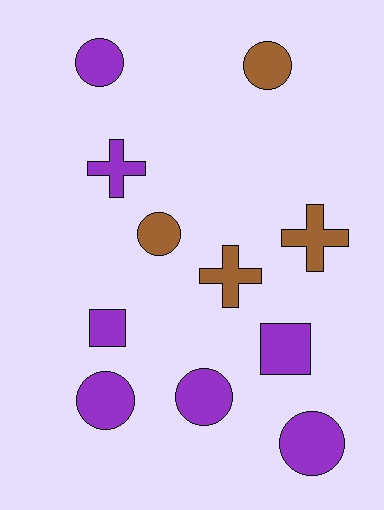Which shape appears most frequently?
Circle, with 6 objects.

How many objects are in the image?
There are 11 objects.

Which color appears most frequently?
Purple, with 7 objects.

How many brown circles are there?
There are 2 brown circles.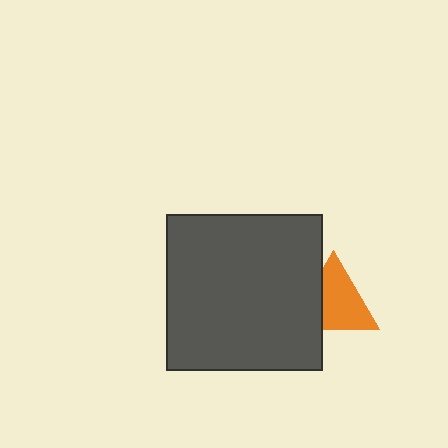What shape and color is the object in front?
The object in front is a dark gray square.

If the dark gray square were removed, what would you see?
You would see the complete orange triangle.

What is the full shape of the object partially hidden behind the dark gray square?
The partially hidden object is an orange triangle.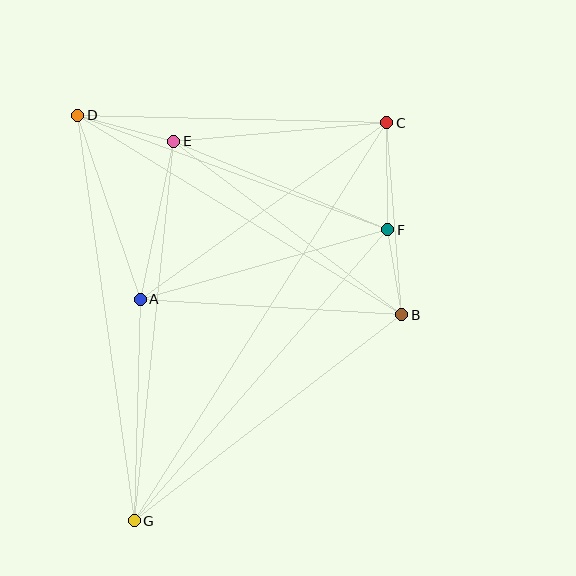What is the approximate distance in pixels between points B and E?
The distance between B and E is approximately 286 pixels.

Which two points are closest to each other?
Points B and F are closest to each other.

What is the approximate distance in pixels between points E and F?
The distance between E and F is approximately 232 pixels.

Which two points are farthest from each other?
Points C and G are farthest from each other.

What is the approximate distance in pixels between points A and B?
The distance between A and B is approximately 262 pixels.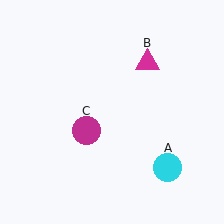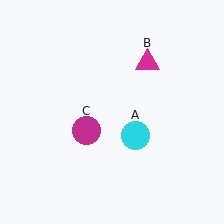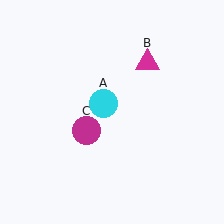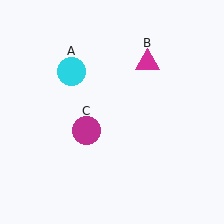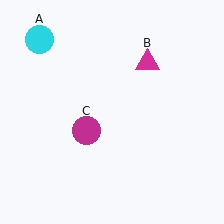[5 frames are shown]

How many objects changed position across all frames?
1 object changed position: cyan circle (object A).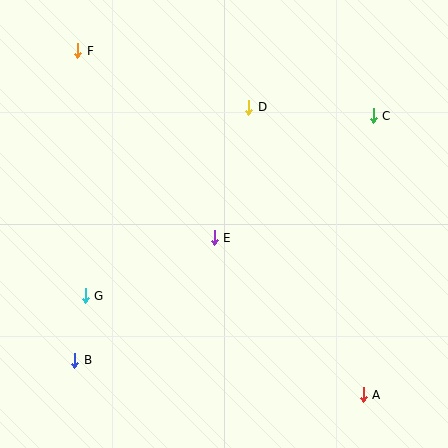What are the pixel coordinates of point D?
Point D is at (249, 107).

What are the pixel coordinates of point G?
Point G is at (85, 296).